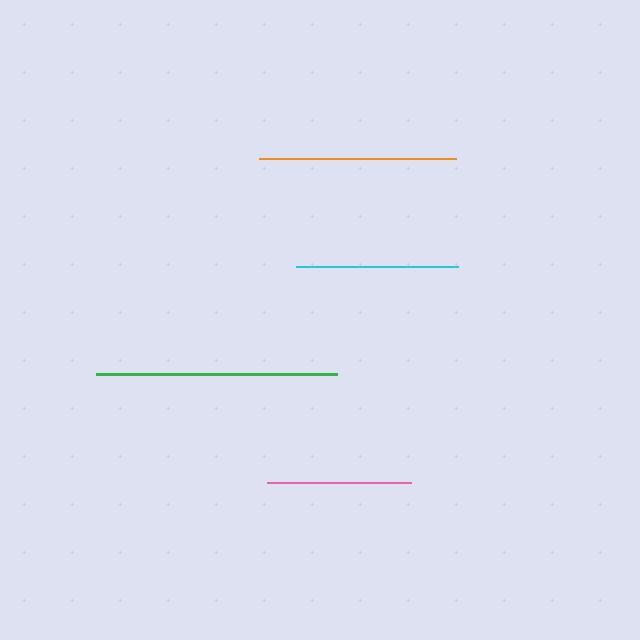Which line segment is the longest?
The green line is the longest at approximately 241 pixels.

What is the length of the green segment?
The green segment is approximately 241 pixels long.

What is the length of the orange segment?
The orange segment is approximately 197 pixels long.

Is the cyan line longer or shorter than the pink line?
The cyan line is longer than the pink line.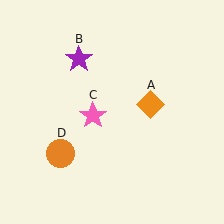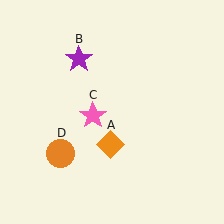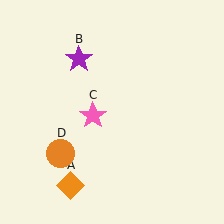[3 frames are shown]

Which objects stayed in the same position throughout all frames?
Purple star (object B) and pink star (object C) and orange circle (object D) remained stationary.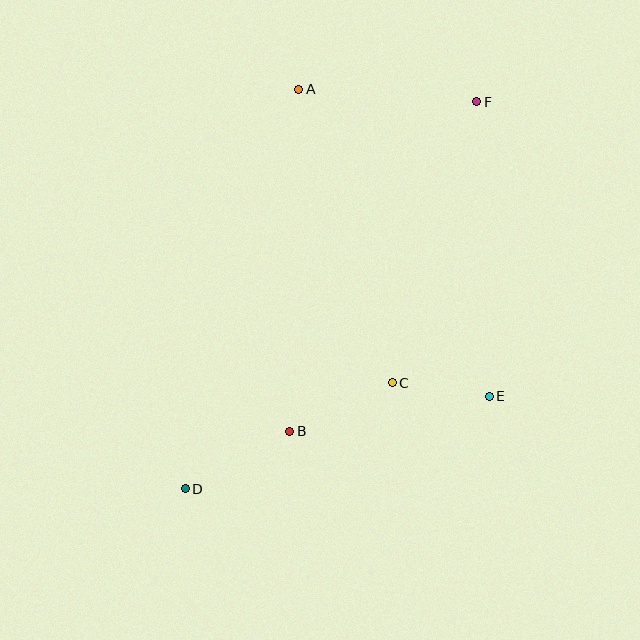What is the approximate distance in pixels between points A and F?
The distance between A and F is approximately 178 pixels.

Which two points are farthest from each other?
Points D and F are farthest from each other.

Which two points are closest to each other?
Points C and E are closest to each other.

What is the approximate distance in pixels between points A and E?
The distance between A and E is approximately 361 pixels.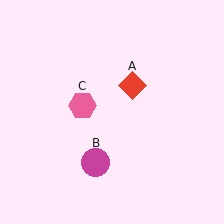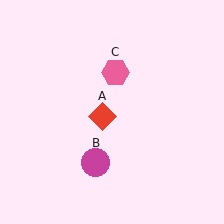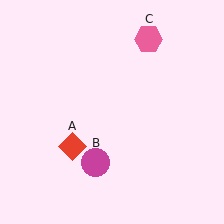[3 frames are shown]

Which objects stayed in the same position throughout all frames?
Magenta circle (object B) remained stationary.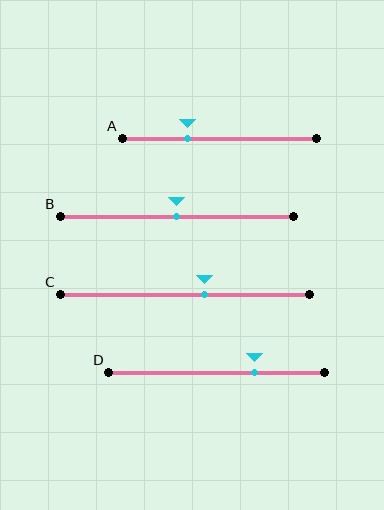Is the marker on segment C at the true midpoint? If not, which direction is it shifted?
No, the marker on segment C is shifted to the right by about 8% of the segment length.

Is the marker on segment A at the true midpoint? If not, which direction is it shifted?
No, the marker on segment A is shifted to the left by about 16% of the segment length.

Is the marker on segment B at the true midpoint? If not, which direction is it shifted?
Yes, the marker on segment B is at the true midpoint.